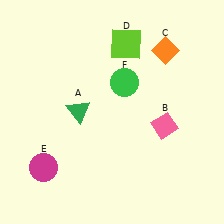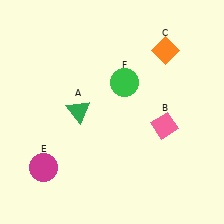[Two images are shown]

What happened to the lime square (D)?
The lime square (D) was removed in Image 2. It was in the top-right area of Image 1.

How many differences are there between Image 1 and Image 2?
There is 1 difference between the two images.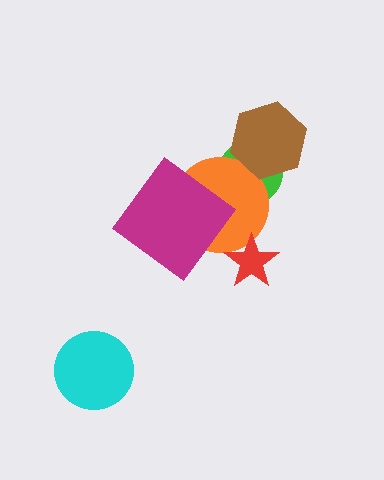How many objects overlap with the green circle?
2 objects overlap with the green circle.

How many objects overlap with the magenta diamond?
1 object overlaps with the magenta diamond.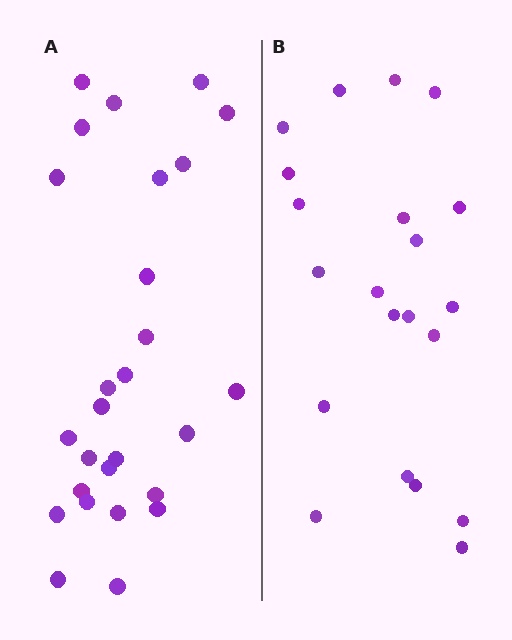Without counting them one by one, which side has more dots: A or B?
Region A (the left region) has more dots.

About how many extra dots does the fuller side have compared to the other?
Region A has about 6 more dots than region B.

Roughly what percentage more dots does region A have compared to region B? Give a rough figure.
About 30% more.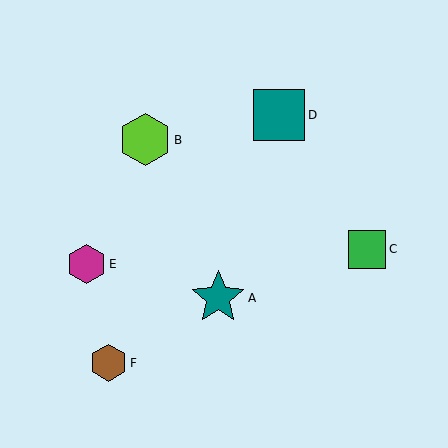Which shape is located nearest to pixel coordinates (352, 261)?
The green square (labeled C) at (367, 250) is nearest to that location.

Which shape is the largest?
The teal star (labeled A) is the largest.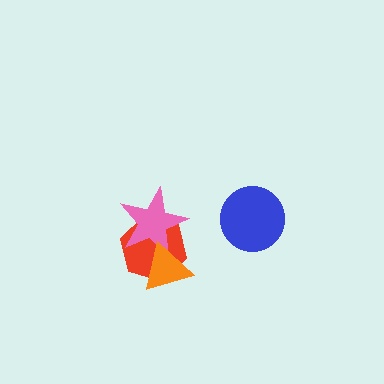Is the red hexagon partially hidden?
Yes, it is partially covered by another shape.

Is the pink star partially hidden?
Yes, it is partially covered by another shape.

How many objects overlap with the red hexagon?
2 objects overlap with the red hexagon.